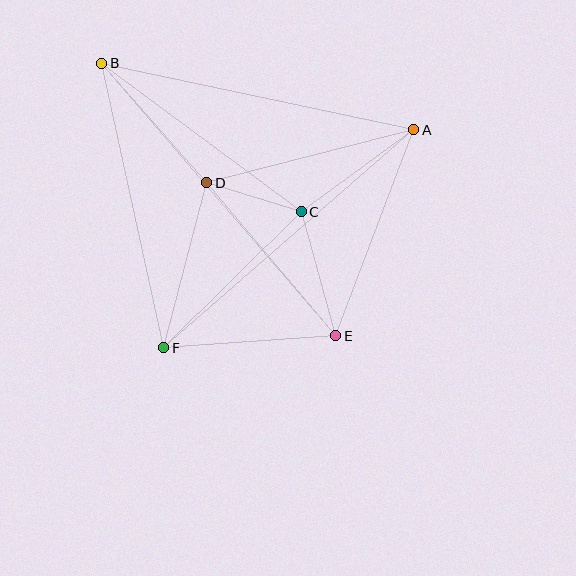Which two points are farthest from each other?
Points B and E are farthest from each other.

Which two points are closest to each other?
Points C and D are closest to each other.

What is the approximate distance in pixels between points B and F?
The distance between B and F is approximately 292 pixels.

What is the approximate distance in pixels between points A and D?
The distance between A and D is approximately 214 pixels.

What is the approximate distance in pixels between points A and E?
The distance between A and E is approximately 220 pixels.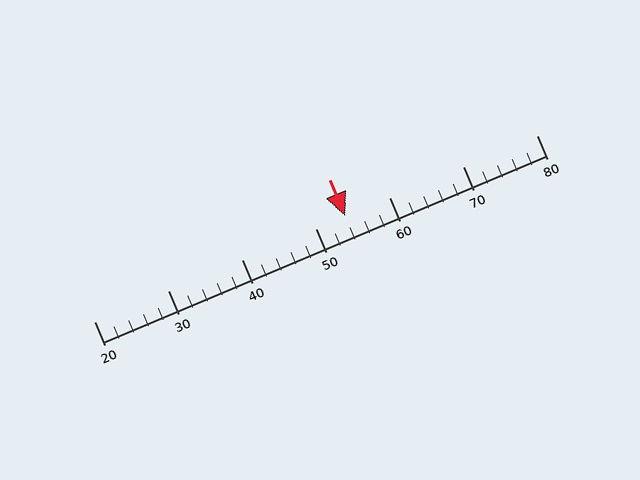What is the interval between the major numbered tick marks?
The major tick marks are spaced 10 units apart.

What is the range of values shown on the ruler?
The ruler shows values from 20 to 80.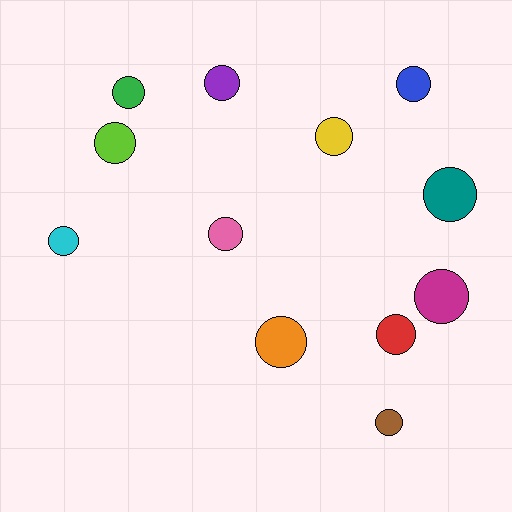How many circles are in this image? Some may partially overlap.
There are 12 circles.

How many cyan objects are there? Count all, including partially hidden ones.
There is 1 cyan object.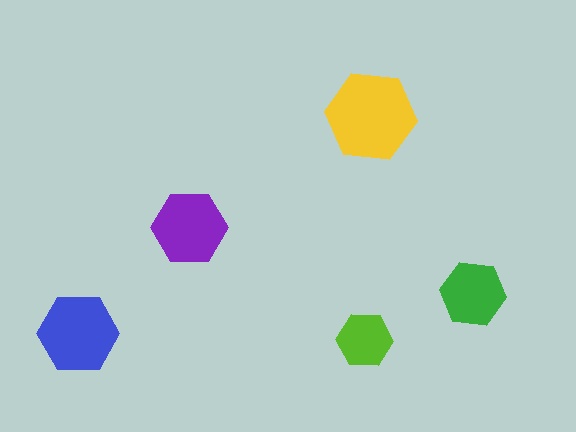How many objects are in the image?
There are 5 objects in the image.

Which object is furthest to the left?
The blue hexagon is leftmost.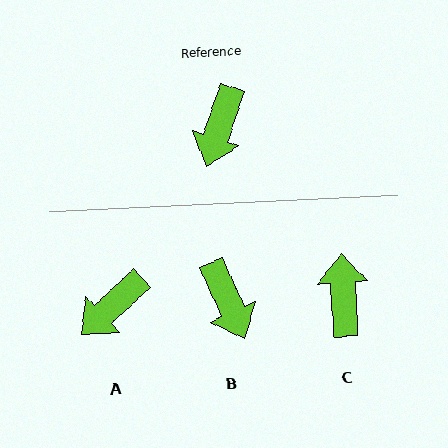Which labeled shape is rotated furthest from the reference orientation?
C, about 159 degrees away.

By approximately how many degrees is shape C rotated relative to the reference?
Approximately 159 degrees clockwise.